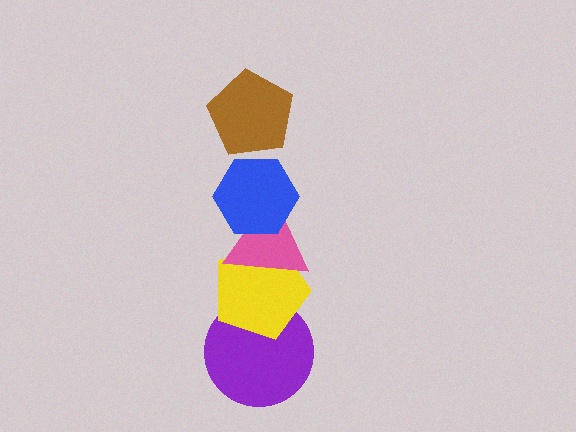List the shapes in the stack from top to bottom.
From top to bottom: the brown pentagon, the blue hexagon, the pink triangle, the yellow pentagon, the purple circle.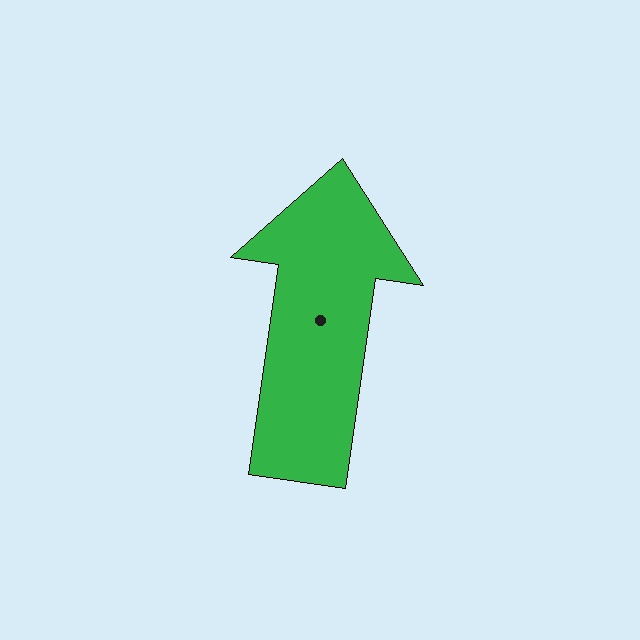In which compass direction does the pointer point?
North.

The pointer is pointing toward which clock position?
Roughly 12 o'clock.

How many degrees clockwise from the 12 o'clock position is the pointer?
Approximately 8 degrees.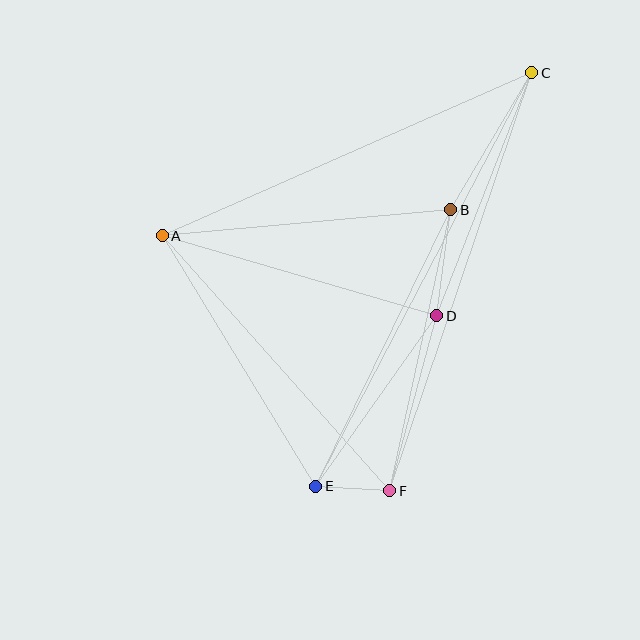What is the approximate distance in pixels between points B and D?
The distance between B and D is approximately 107 pixels.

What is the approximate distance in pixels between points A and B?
The distance between A and B is approximately 290 pixels.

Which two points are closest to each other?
Points E and F are closest to each other.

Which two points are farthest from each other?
Points C and E are farthest from each other.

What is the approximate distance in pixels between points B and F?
The distance between B and F is approximately 288 pixels.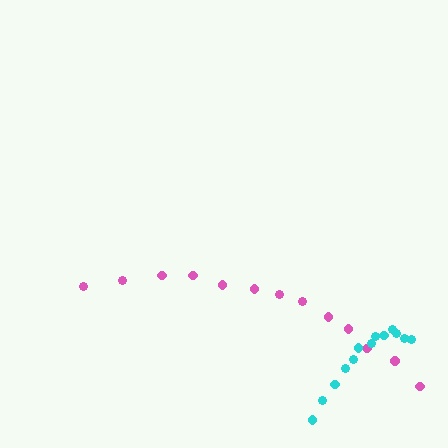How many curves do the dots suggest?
There are 2 distinct paths.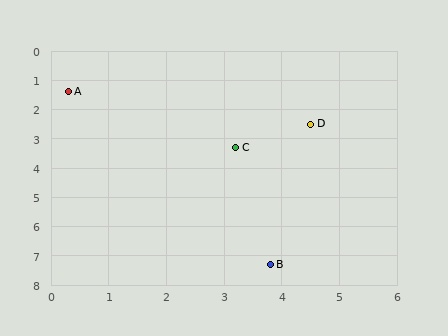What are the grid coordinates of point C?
Point C is at approximately (3.2, 3.3).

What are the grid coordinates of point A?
Point A is at approximately (0.3, 1.4).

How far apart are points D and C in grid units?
Points D and C are about 1.5 grid units apart.